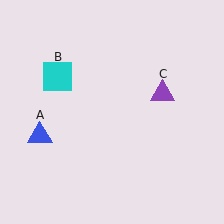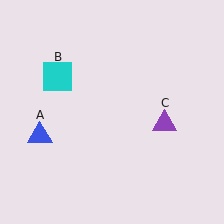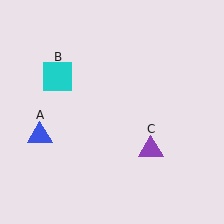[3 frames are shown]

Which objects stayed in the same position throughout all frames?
Blue triangle (object A) and cyan square (object B) remained stationary.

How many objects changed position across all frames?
1 object changed position: purple triangle (object C).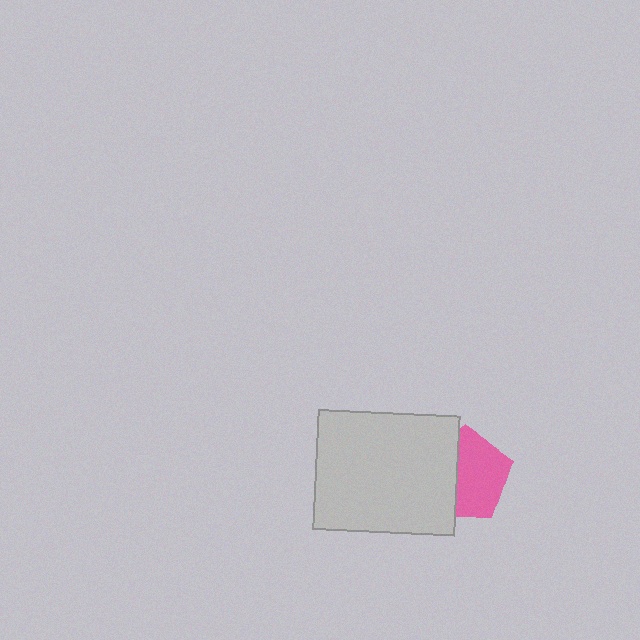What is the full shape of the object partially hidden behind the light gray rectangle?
The partially hidden object is a pink pentagon.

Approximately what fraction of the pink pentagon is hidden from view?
Roughly 42% of the pink pentagon is hidden behind the light gray rectangle.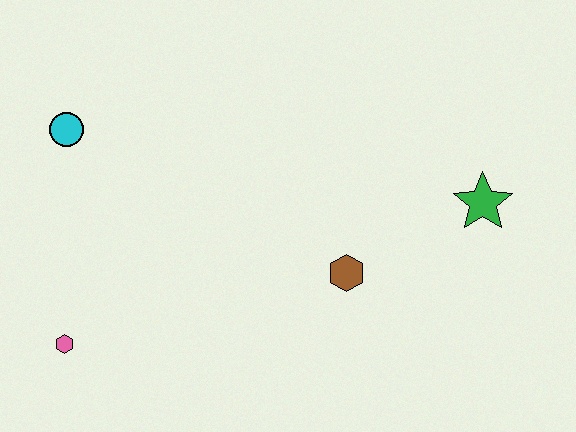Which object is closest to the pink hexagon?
The cyan circle is closest to the pink hexagon.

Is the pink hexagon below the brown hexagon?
Yes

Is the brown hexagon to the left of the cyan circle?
No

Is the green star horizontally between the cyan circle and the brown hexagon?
No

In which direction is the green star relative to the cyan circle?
The green star is to the right of the cyan circle.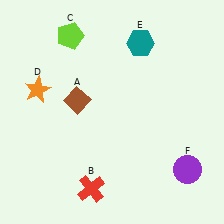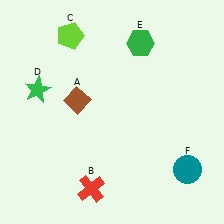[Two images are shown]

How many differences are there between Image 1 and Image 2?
There are 3 differences between the two images.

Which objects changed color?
D changed from orange to green. E changed from teal to green. F changed from purple to teal.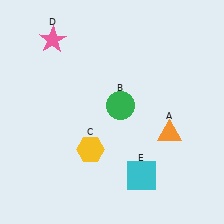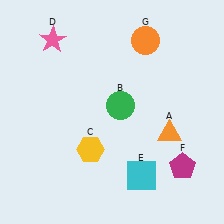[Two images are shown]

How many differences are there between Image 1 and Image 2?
There are 2 differences between the two images.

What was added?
A magenta pentagon (F), an orange circle (G) were added in Image 2.